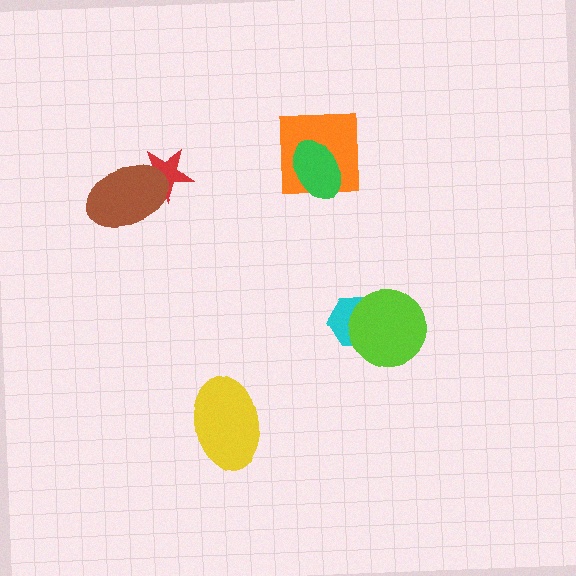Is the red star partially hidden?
Yes, it is partially covered by another shape.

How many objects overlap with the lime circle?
1 object overlaps with the lime circle.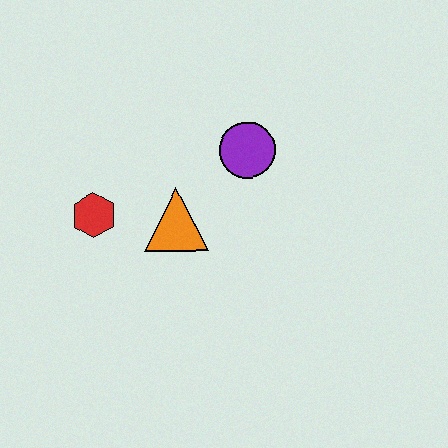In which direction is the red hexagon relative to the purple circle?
The red hexagon is to the left of the purple circle.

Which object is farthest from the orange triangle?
The purple circle is farthest from the orange triangle.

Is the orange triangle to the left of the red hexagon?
No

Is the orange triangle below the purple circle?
Yes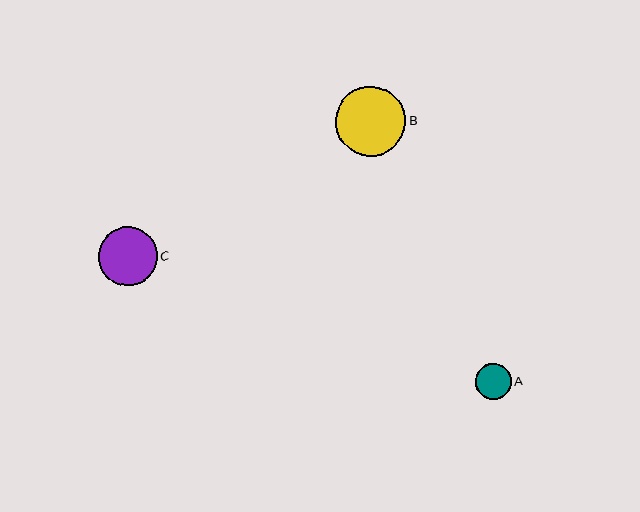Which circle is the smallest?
Circle A is the smallest with a size of approximately 36 pixels.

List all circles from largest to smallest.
From largest to smallest: B, C, A.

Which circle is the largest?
Circle B is the largest with a size of approximately 70 pixels.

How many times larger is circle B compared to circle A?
Circle B is approximately 1.9 times the size of circle A.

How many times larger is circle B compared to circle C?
Circle B is approximately 1.2 times the size of circle C.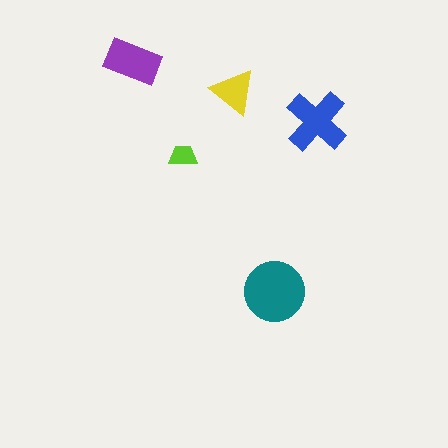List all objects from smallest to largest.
The lime trapezoid, the yellow triangle, the purple rectangle, the blue cross, the teal circle.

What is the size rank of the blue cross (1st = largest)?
2nd.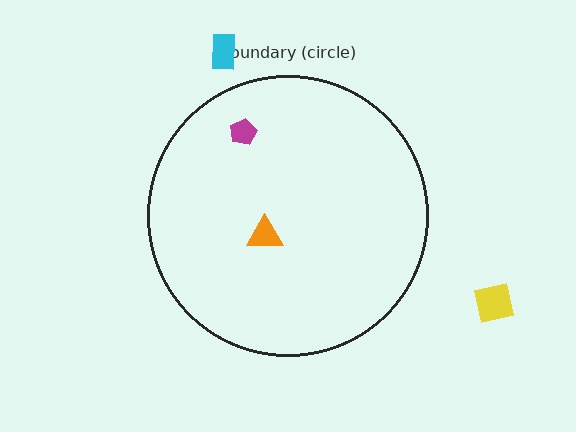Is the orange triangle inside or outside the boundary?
Inside.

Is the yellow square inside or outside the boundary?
Outside.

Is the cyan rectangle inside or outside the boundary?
Outside.